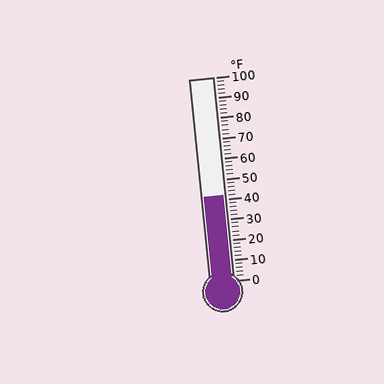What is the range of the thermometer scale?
The thermometer scale ranges from 0°F to 100°F.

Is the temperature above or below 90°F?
The temperature is below 90°F.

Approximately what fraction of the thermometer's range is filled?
The thermometer is filled to approximately 40% of its range.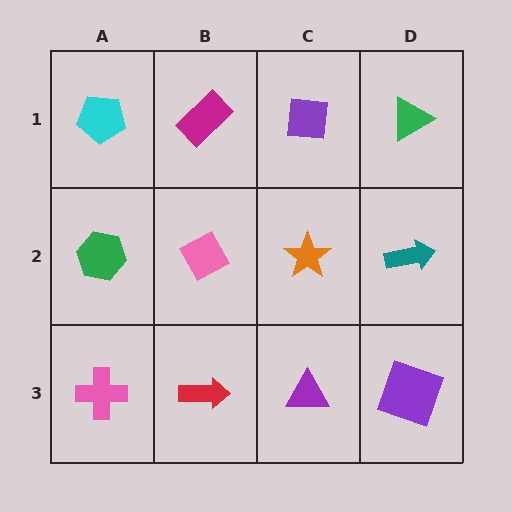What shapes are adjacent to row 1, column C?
An orange star (row 2, column C), a magenta rectangle (row 1, column B), a green triangle (row 1, column D).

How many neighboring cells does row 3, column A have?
2.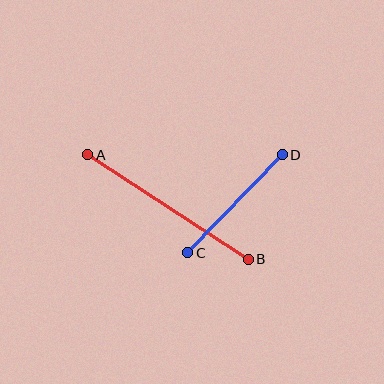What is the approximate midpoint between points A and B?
The midpoint is at approximately (168, 207) pixels.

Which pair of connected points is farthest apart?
Points A and B are farthest apart.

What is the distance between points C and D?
The distance is approximately 136 pixels.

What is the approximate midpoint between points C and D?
The midpoint is at approximately (235, 204) pixels.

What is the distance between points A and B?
The distance is approximately 191 pixels.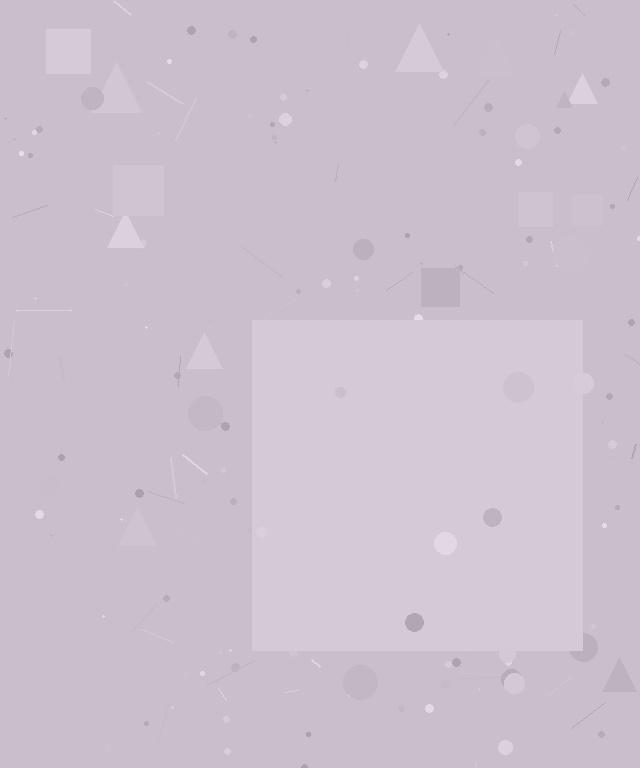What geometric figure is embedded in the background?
A square is embedded in the background.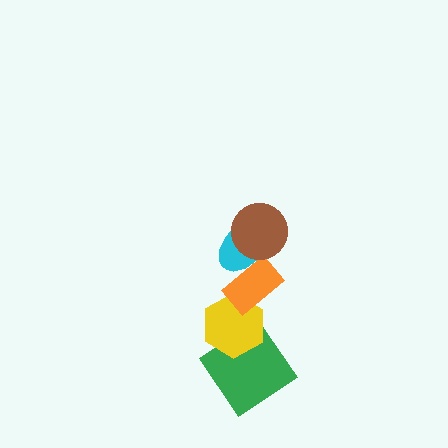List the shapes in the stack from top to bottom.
From top to bottom: the brown circle, the cyan ellipse, the orange rectangle, the yellow hexagon, the green diamond.